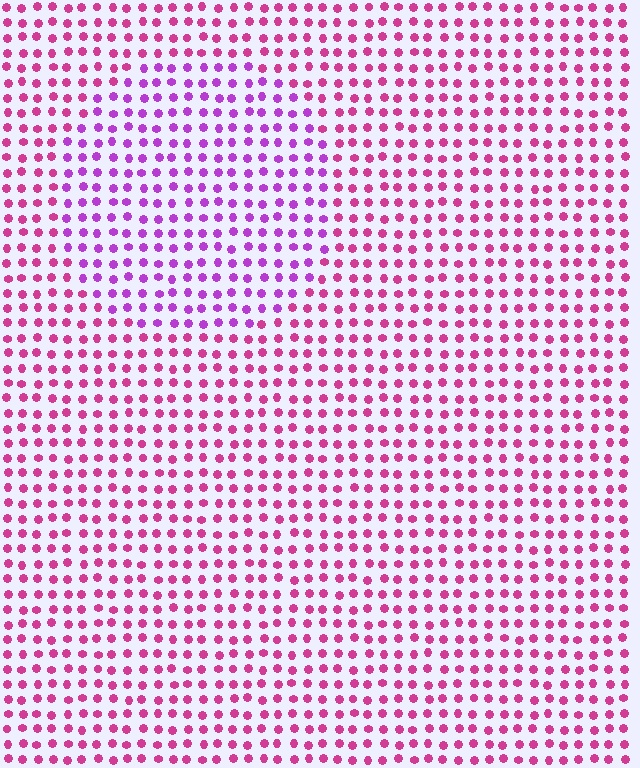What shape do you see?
I see a circle.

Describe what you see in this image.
The image is filled with small magenta elements in a uniform arrangement. A circle-shaped region is visible where the elements are tinted to a slightly different hue, forming a subtle color boundary.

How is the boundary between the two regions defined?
The boundary is defined purely by a slight shift in hue (about 35 degrees). Spacing, size, and orientation are identical on both sides.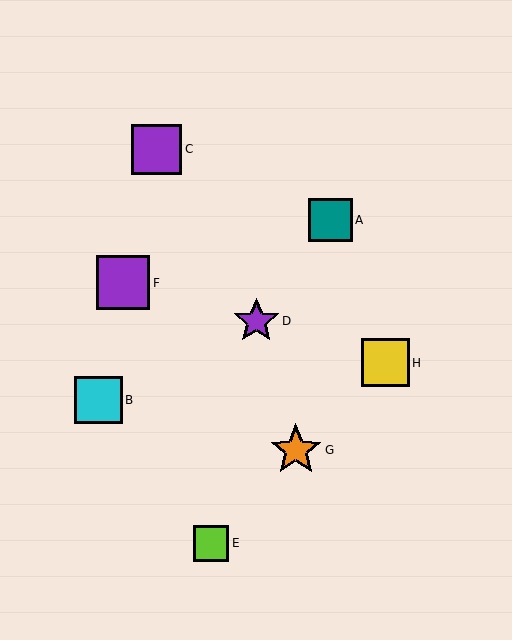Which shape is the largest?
The purple square (labeled F) is the largest.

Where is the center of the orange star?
The center of the orange star is at (296, 450).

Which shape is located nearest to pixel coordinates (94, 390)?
The cyan square (labeled B) at (98, 400) is nearest to that location.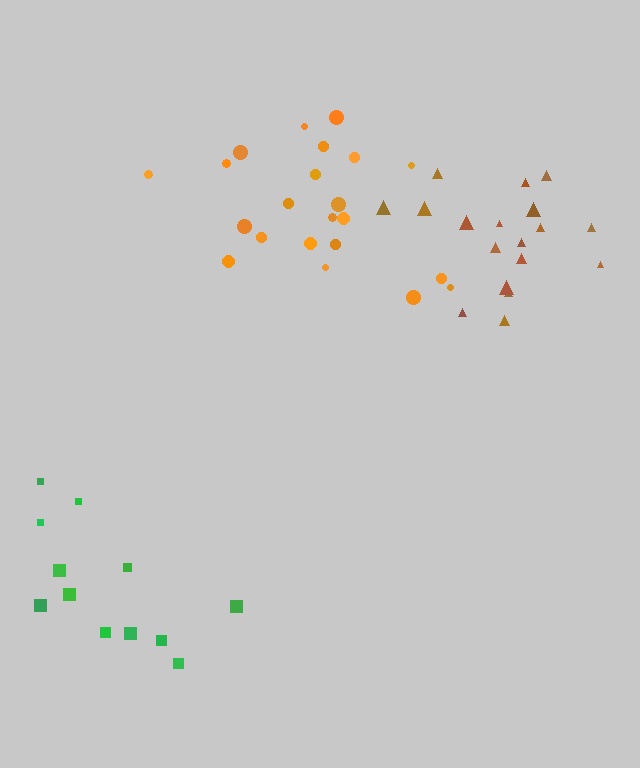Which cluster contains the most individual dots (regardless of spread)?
Orange (22).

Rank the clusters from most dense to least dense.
brown, orange, green.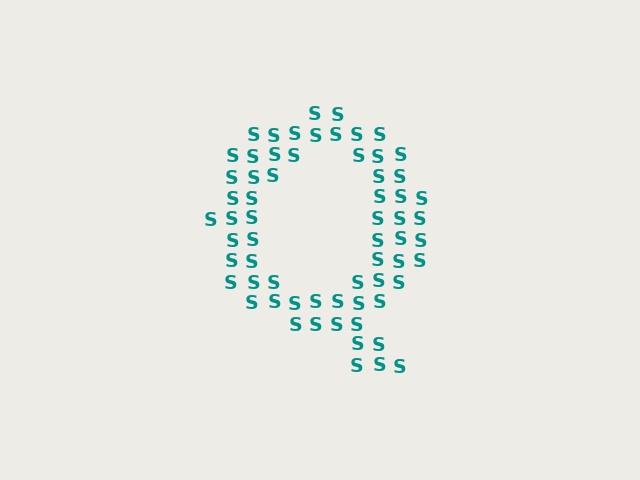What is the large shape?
The large shape is the letter Q.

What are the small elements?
The small elements are letter S's.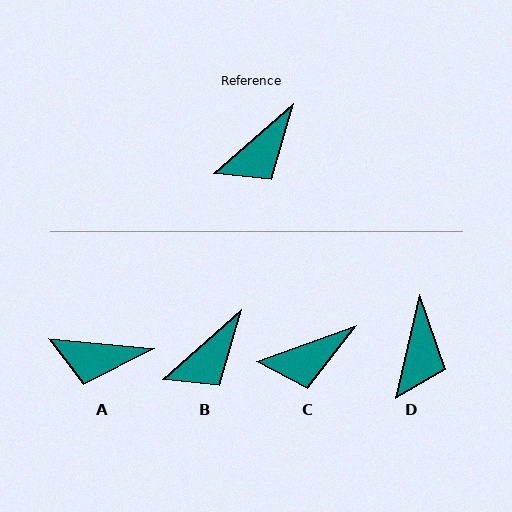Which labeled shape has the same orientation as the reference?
B.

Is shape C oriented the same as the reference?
No, it is off by about 22 degrees.